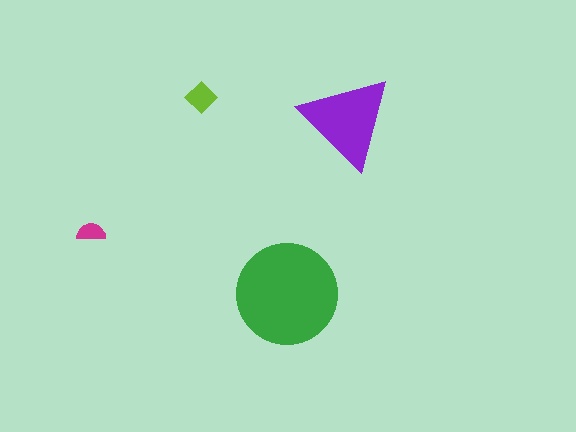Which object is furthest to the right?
The purple triangle is rightmost.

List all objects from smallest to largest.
The magenta semicircle, the lime diamond, the purple triangle, the green circle.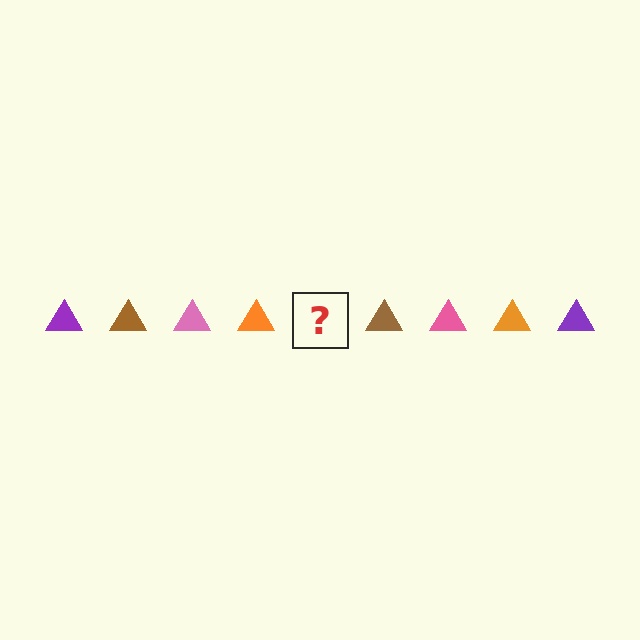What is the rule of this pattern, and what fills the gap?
The rule is that the pattern cycles through purple, brown, pink, orange triangles. The gap should be filled with a purple triangle.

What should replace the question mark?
The question mark should be replaced with a purple triangle.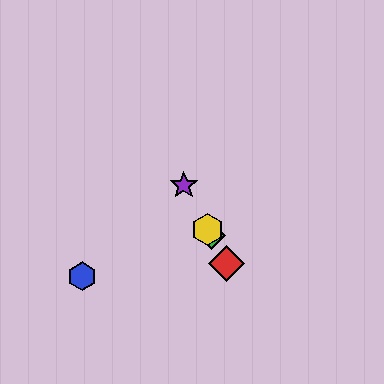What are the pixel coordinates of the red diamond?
The red diamond is at (227, 263).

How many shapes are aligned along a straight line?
4 shapes (the red diamond, the green diamond, the yellow hexagon, the purple star) are aligned along a straight line.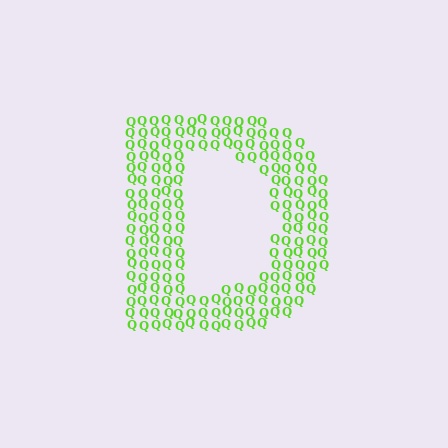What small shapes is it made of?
It is made of small letter Q's.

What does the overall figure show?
The overall figure shows the letter D.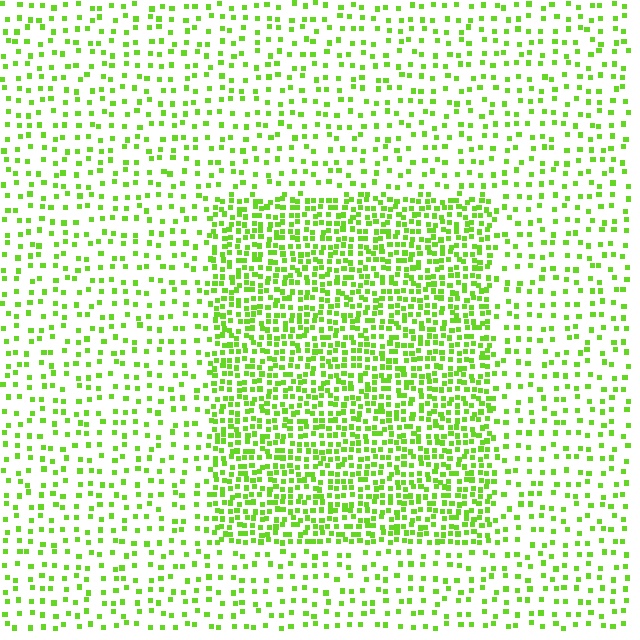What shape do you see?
I see a rectangle.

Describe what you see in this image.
The image contains small lime elements arranged at two different densities. A rectangle-shaped region is visible where the elements are more densely packed than the surrounding area.